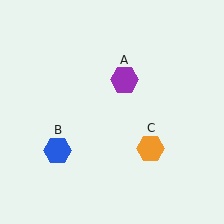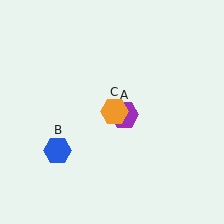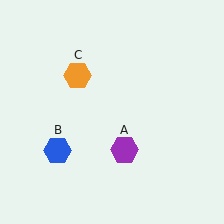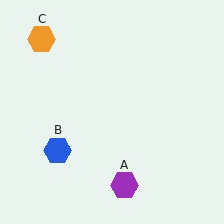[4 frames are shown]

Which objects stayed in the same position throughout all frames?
Blue hexagon (object B) remained stationary.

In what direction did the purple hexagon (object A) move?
The purple hexagon (object A) moved down.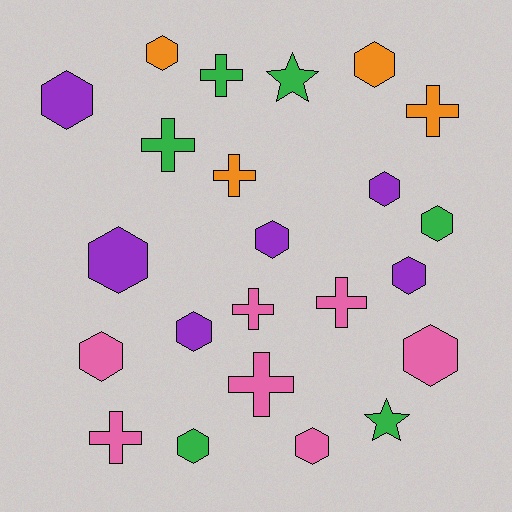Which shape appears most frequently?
Hexagon, with 13 objects.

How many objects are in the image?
There are 23 objects.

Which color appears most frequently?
Pink, with 7 objects.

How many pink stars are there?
There are no pink stars.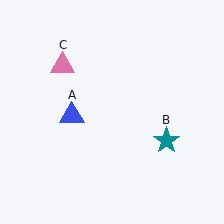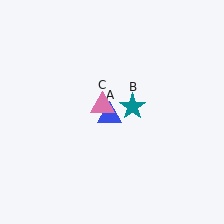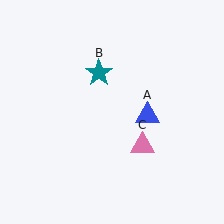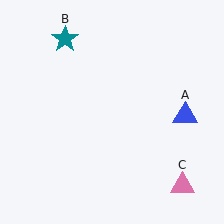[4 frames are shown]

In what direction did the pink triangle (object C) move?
The pink triangle (object C) moved down and to the right.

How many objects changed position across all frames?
3 objects changed position: blue triangle (object A), teal star (object B), pink triangle (object C).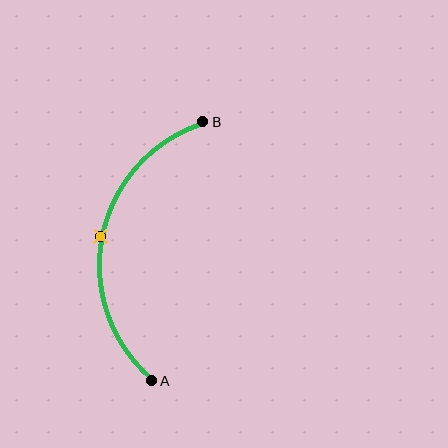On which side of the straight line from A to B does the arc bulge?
The arc bulges to the left of the straight line connecting A and B.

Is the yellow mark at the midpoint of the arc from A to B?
Yes. The yellow mark lies on the arc at equal arc-length from both A and B — it is the arc midpoint.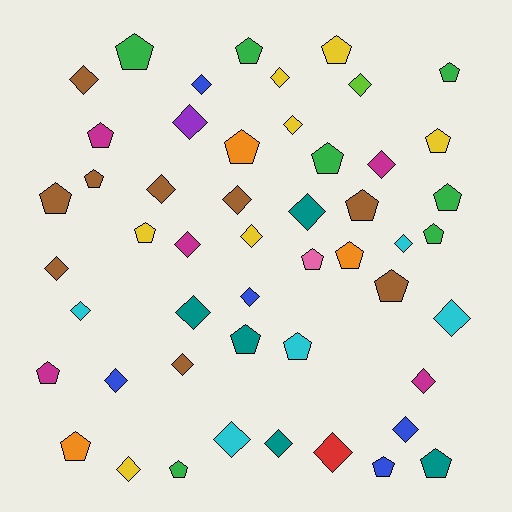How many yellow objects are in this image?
There are 7 yellow objects.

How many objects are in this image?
There are 50 objects.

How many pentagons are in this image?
There are 24 pentagons.